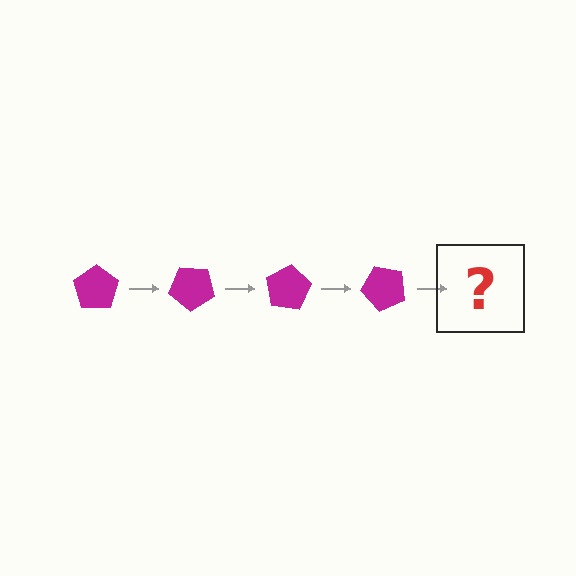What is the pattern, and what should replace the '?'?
The pattern is that the pentagon rotates 40 degrees each step. The '?' should be a magenta pentagon rotated 160 degrees.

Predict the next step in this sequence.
The next step is a magenta pentagon rotated 160 degrees.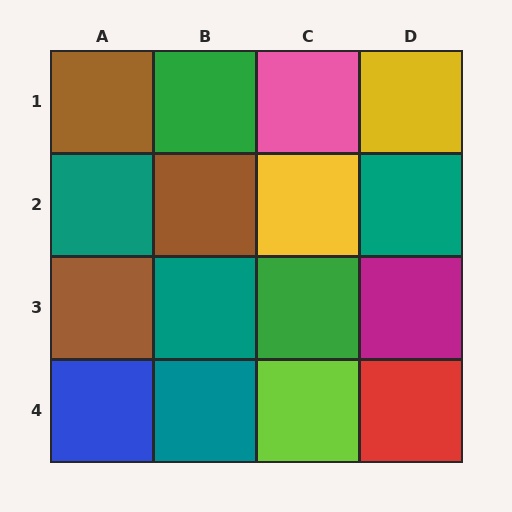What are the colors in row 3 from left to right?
Brown, teal, green, magenta.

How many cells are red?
1 cell is red.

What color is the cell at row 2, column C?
Yellow.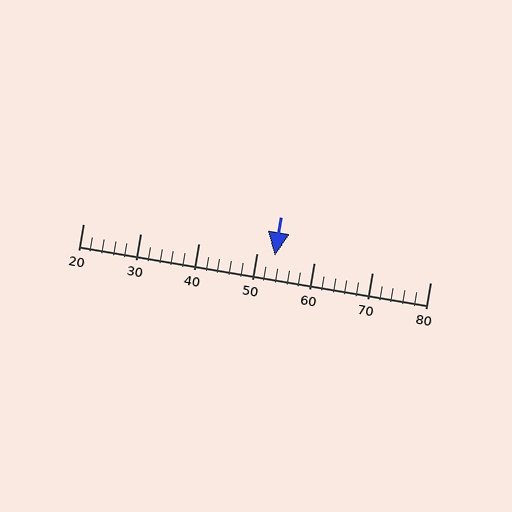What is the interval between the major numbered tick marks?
The major tick marks are spaced 10 units apart.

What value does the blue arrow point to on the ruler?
The blue arrow points to approximately 53.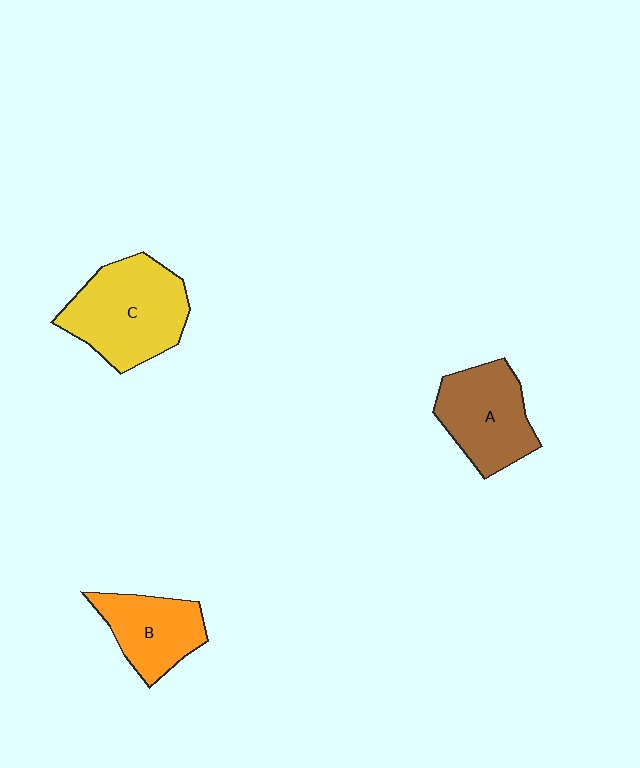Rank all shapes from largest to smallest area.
From largest to smallest: C (yellow), A (brown), B (orange).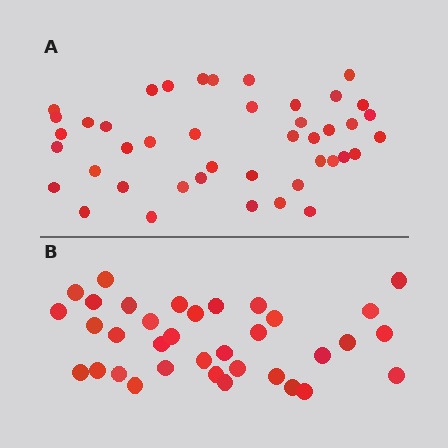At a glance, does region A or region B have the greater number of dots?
Region A (the top region) has more dots.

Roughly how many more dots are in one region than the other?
Region A has roughly 8 or so more dots than region B.